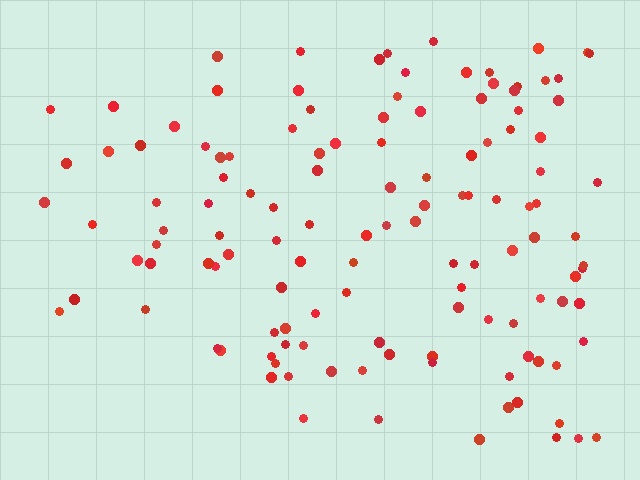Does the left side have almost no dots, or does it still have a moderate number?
Still a moderate number, just noticeably fewer than the right.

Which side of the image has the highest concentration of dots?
The right.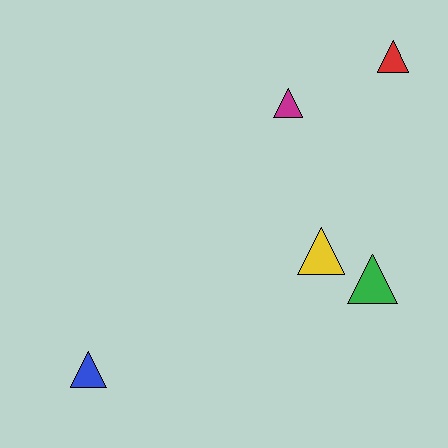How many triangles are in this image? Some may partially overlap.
There are 5 triangles.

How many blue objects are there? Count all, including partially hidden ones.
There is 1 blue object.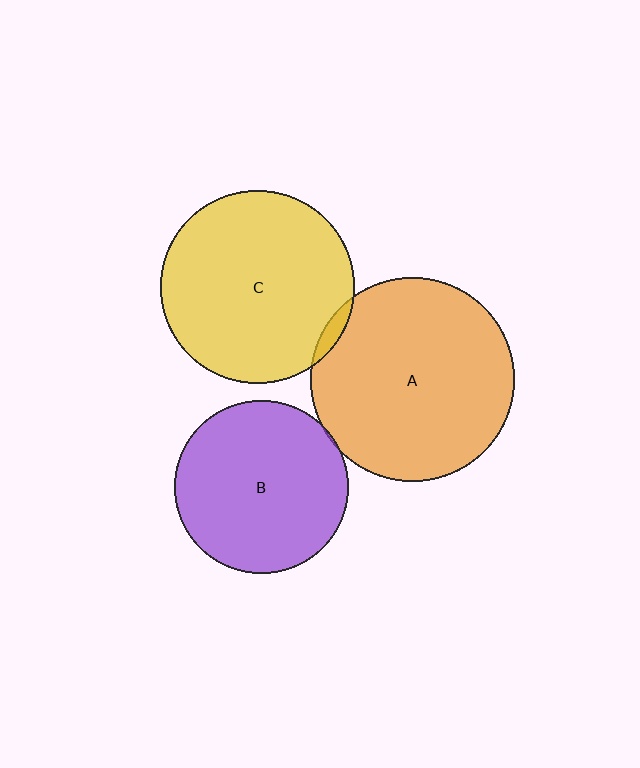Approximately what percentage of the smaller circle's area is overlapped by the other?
Approximately 5%.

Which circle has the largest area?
Circle A (orange).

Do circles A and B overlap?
Yes.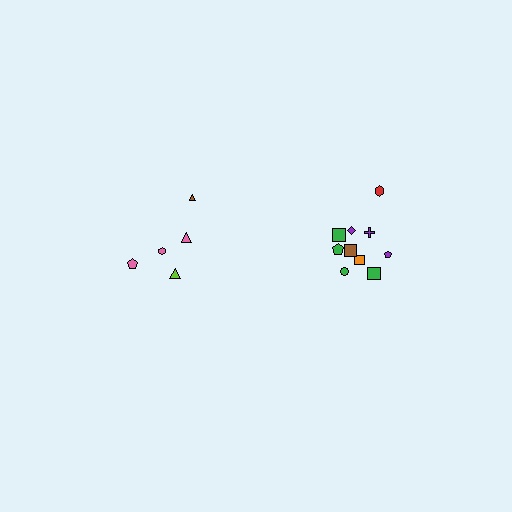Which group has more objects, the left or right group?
The right group.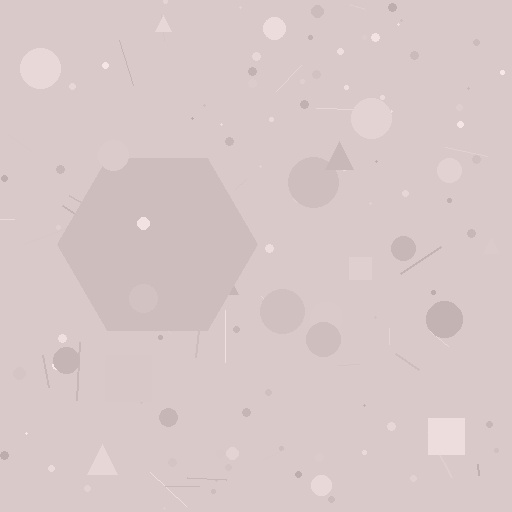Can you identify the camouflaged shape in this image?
The camouflaged shape is a hexagon.